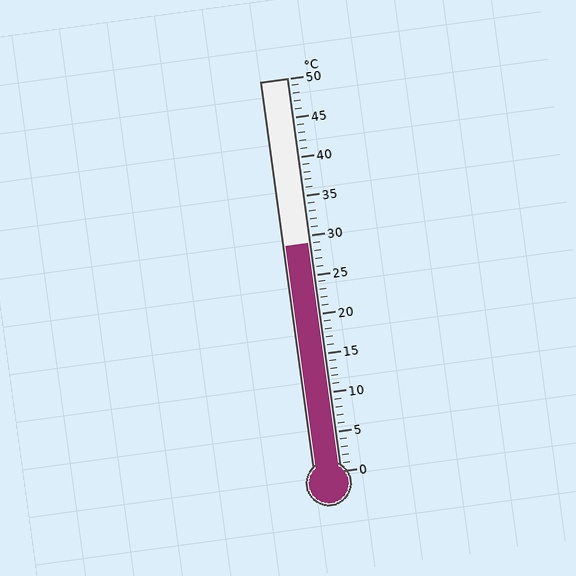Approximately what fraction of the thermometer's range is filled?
The thermometer is filled to approximately 60% of its range.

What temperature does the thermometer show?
The thermometer shows approximately 29°C.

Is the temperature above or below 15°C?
The temperature is above 15°C.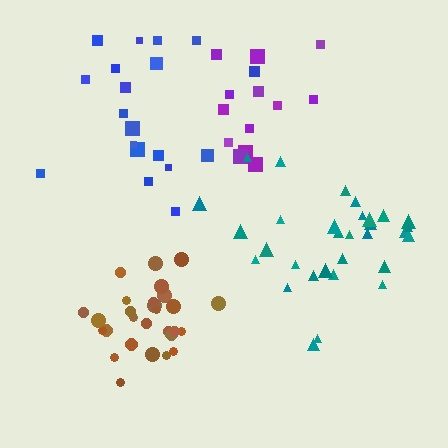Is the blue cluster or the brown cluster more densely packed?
Brown.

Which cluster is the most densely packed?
Brown.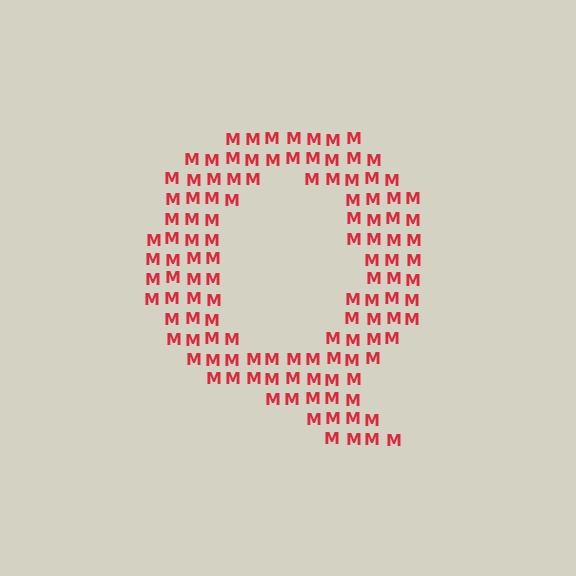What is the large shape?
The large shape is the letter Q.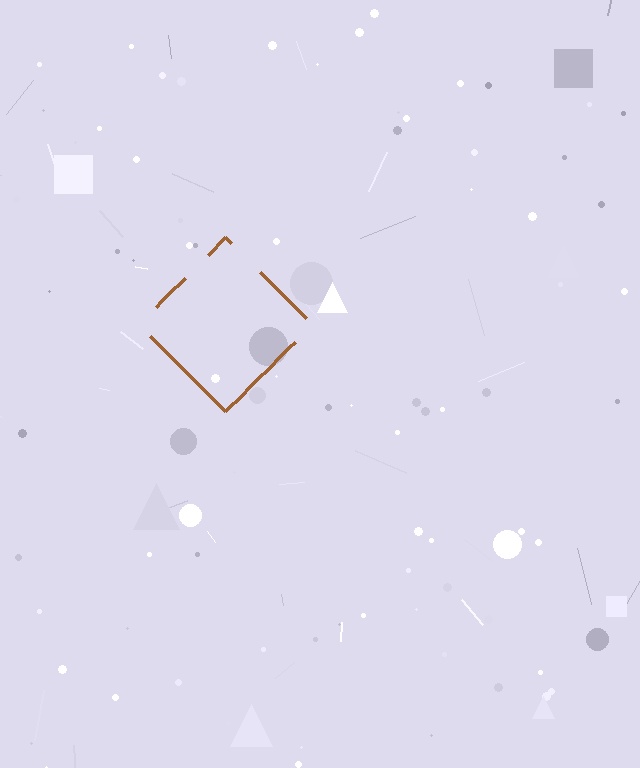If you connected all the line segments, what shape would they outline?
They would outline a diamond.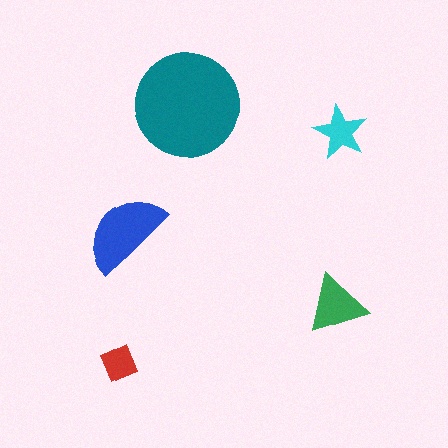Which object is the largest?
The teal circle.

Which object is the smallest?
The red diamond.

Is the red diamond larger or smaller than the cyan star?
Smaller.